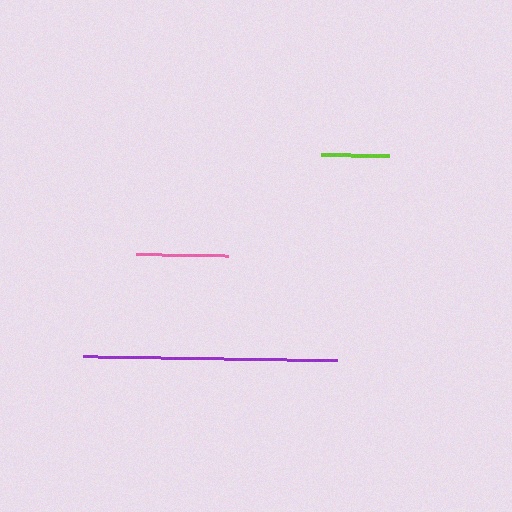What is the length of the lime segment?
The lime segment is approximately 68 pixels long.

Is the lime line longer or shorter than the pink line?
The pink line is longer than the lime line.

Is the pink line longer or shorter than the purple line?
The purple line is longer than the pink line.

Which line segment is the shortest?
The lime line is the shortest at approximately 68 pixels.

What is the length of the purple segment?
The purple segment is approximately 253 pixels long.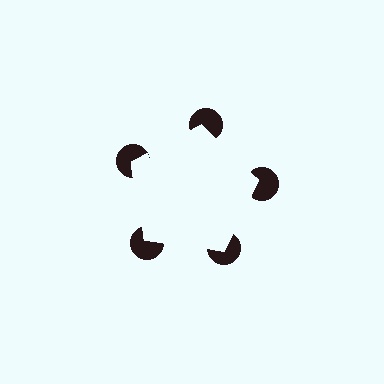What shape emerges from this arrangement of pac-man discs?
An illusory pentagon — its edges are inferred from the aligned wedge cuts in the pac-man discs, not physically drawn.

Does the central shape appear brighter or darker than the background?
It typically appears slightly brighter than the background, even though no actual brightness change is drawn.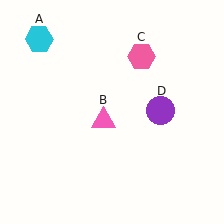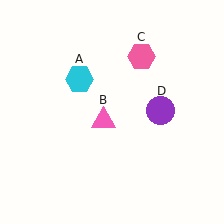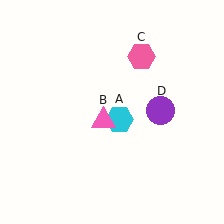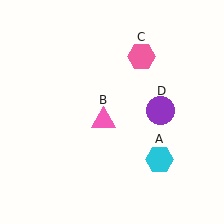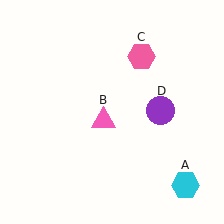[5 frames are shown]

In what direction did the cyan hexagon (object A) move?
The cyan hexagon (object A) moved down and to the right.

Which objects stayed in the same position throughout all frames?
Pink triangle (object B) and pink hexagon (object C) and purple circle (object D) remained stationary.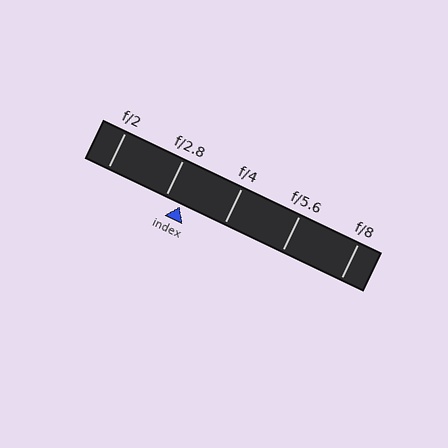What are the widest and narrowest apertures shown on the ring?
The widest aperture shown is f/2 and the narrowest is f/8.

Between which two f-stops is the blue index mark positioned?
The index mark is between f/2.8 and f/4.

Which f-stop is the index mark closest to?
The index mark is closest to f/2.8.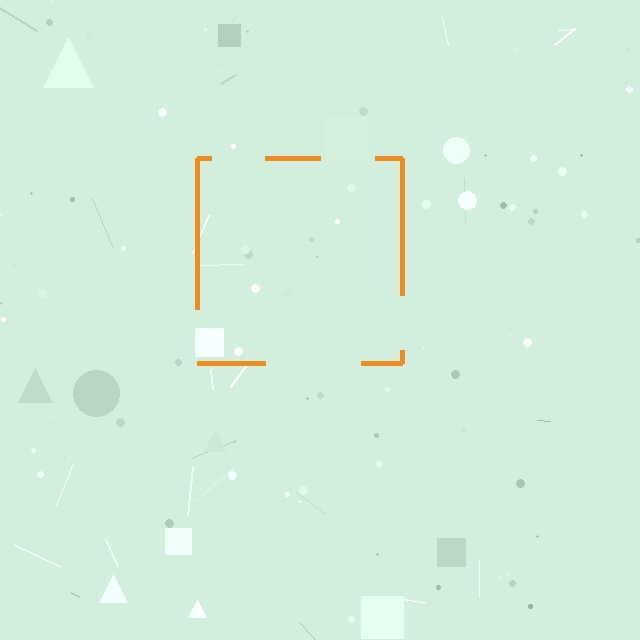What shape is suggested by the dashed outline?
The dashed outline suggests a square.